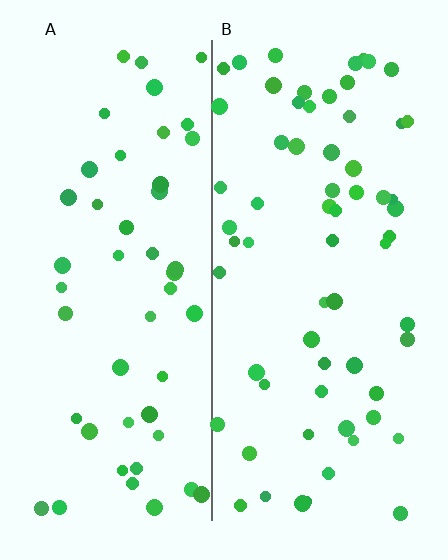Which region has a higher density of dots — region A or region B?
B (the right).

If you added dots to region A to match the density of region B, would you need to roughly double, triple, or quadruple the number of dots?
Approximately double.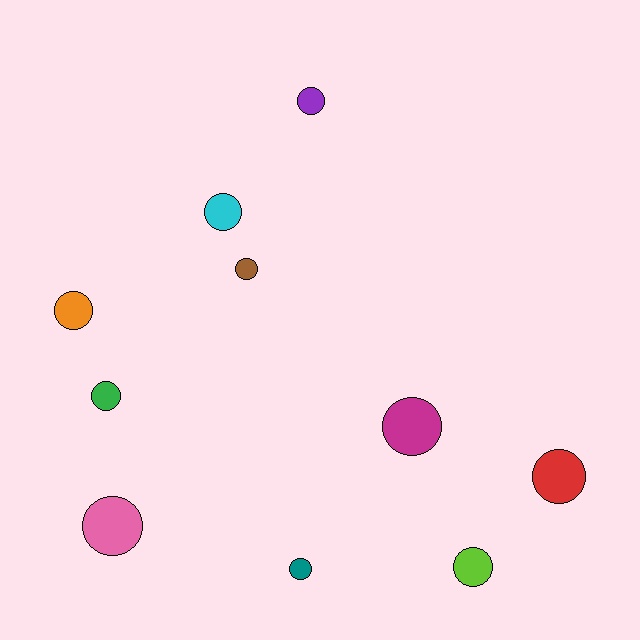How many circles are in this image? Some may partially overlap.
There are 10 circles.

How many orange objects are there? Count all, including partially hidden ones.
There is 1 orange object.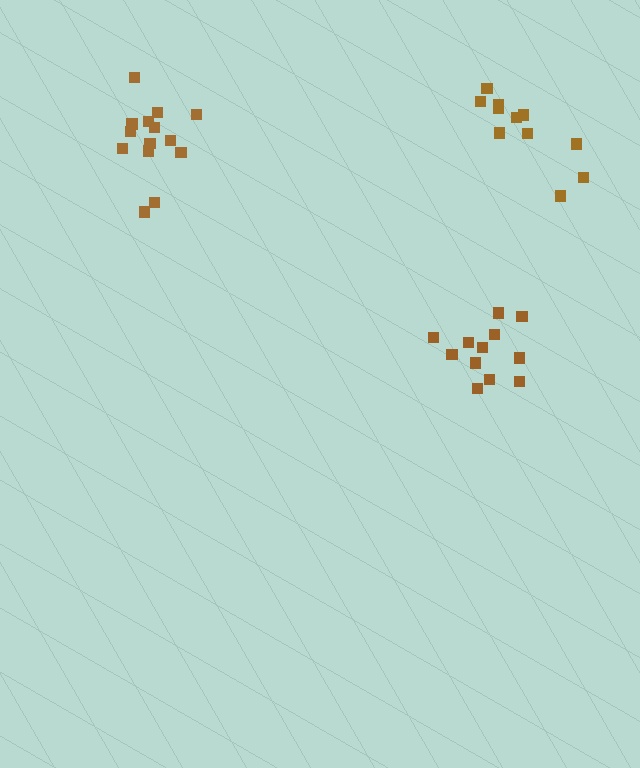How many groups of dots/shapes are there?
There are 3 groups.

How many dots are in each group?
Group 1: 11 dots, Group 2: 12 dots, Group 3: 14 dots (37 total).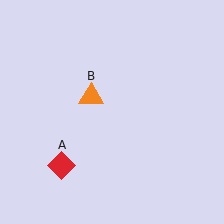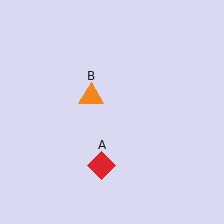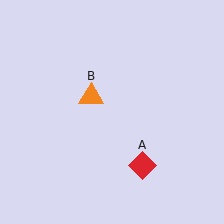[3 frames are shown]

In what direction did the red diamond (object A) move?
The red diamond (object A) moved right.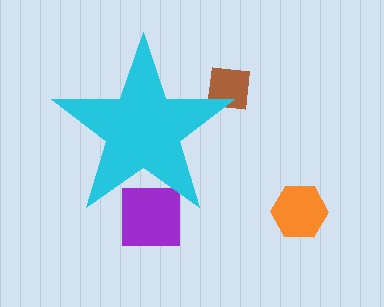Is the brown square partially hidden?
Yes, the brown square is partially hidden behind the cyan star.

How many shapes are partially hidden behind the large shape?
2 shapes are partially hidden.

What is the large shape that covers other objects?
A cyan star.